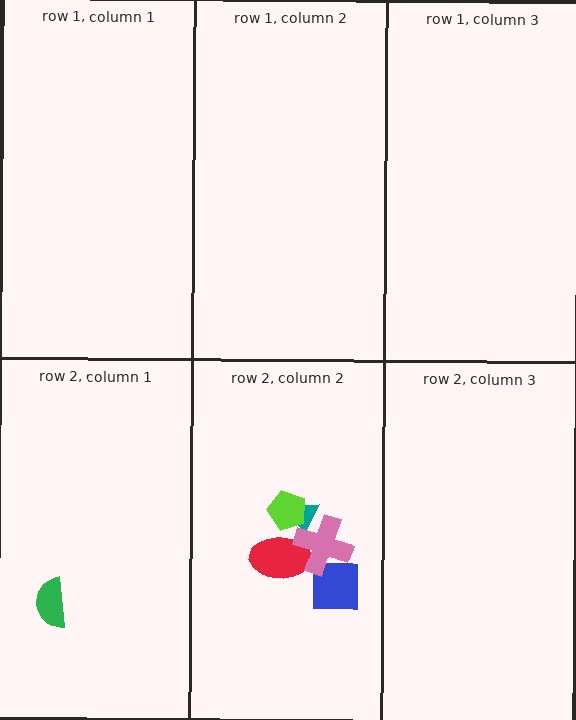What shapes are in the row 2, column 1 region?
The green semicircle.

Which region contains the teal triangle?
The row 2, column 2 region.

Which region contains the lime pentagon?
The row 2, column 2 region.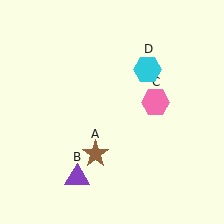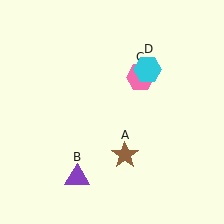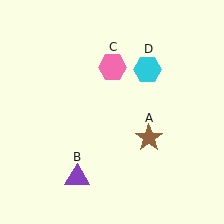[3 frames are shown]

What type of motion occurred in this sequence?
The brown star (object A), pink hexagon (object C) rotated counterclockwise around the center of the scene.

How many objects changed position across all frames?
2 objects changed position: brown star (object A), pink hexagon (object C).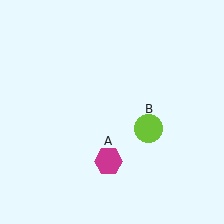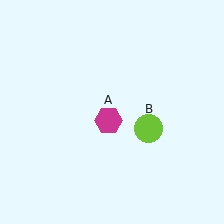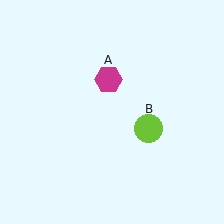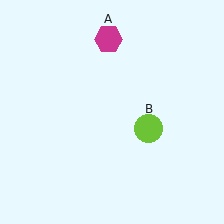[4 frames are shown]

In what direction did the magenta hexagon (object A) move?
The magenta hexagon (object A) moved up.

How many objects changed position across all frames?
1 object changed position: magenta hexagon (object A).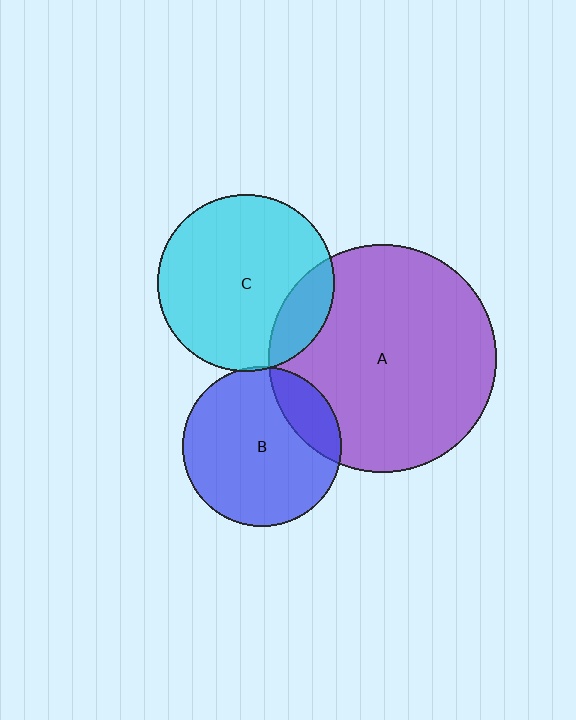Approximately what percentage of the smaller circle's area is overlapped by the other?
Approximately 20%.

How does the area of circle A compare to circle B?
Approximately 2.0 times.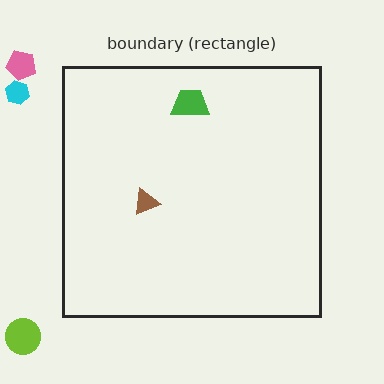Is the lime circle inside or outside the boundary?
Outside.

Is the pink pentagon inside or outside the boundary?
Outside.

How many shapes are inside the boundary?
2 inside, 3 outside.